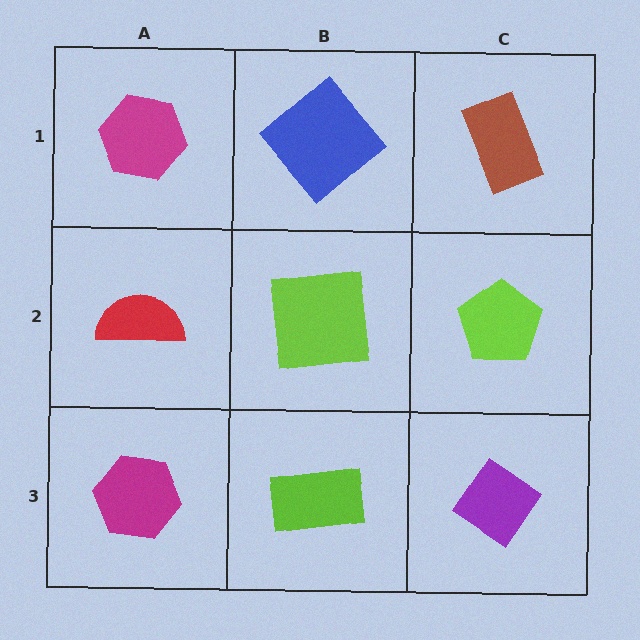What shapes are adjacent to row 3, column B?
A lime square (row 2, column B), a magenta hexagon (row 3, column A), a purple diamond (row 3, column C).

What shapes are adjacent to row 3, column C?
A lime pentagon (row 2, column C), a lime rectangle (row 3, column B).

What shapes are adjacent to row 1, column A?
A red semicircle (row 2, column A), a blue diamond (row 1, column B).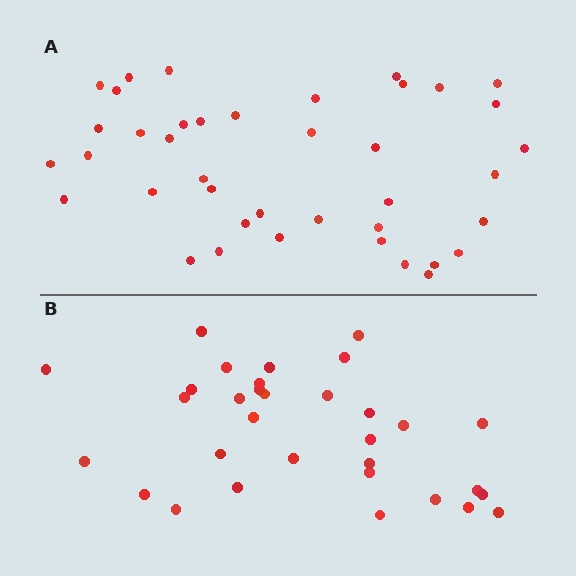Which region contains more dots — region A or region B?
Region A (the top region) has more dots.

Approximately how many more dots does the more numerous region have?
Region A has roughly 8 or so more dots than region B.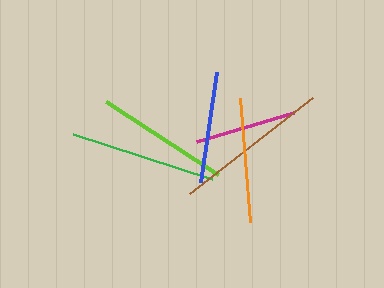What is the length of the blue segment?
The blue segment is approximately 112 pixels long.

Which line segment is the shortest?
The magenta line is the shortest at approximately 102 pixels.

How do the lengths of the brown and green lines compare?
The brown and green lines are approximately the same length.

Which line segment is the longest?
The brown line is the longest at approximately 156 pixels.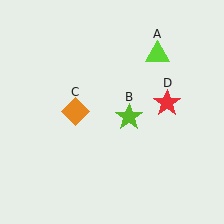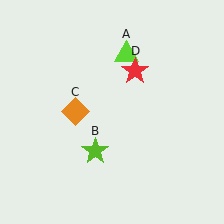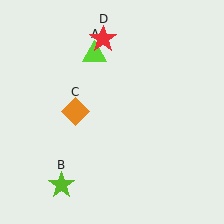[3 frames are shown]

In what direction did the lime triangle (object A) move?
The lime triangle (object A) moved left.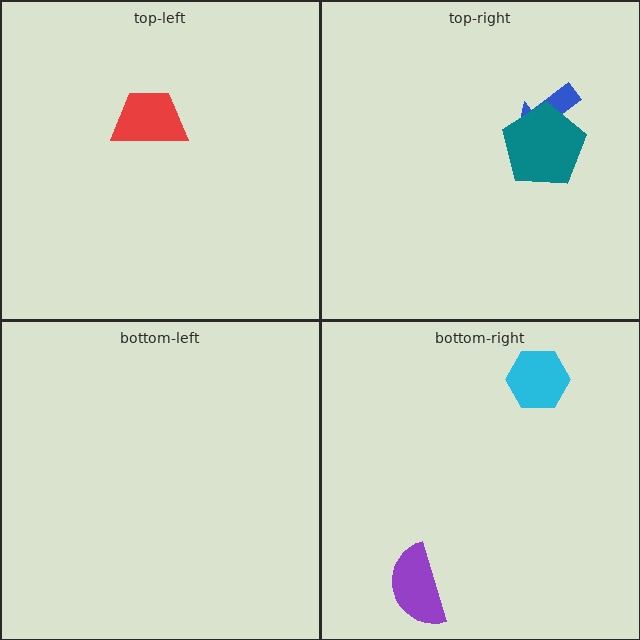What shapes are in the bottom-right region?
The cyan hexagon, the purple semicircle.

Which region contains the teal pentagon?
The top-right region.